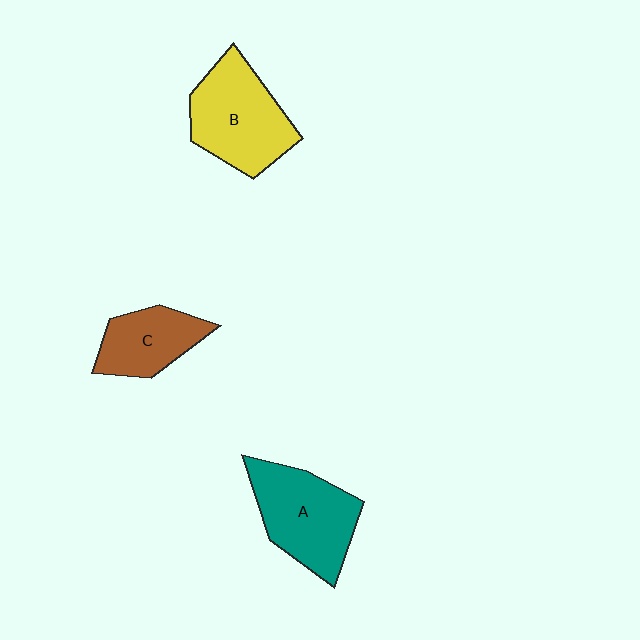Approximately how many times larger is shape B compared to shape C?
Approximately 1.5 times.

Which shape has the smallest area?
Shape C (brown).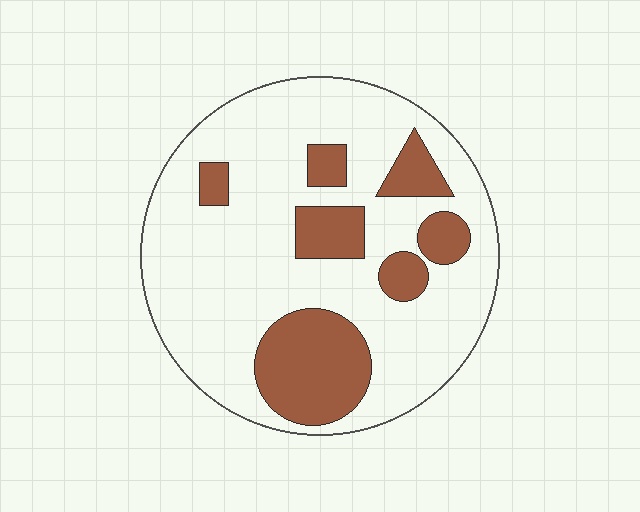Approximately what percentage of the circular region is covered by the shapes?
Approximately 25%.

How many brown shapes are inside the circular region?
7.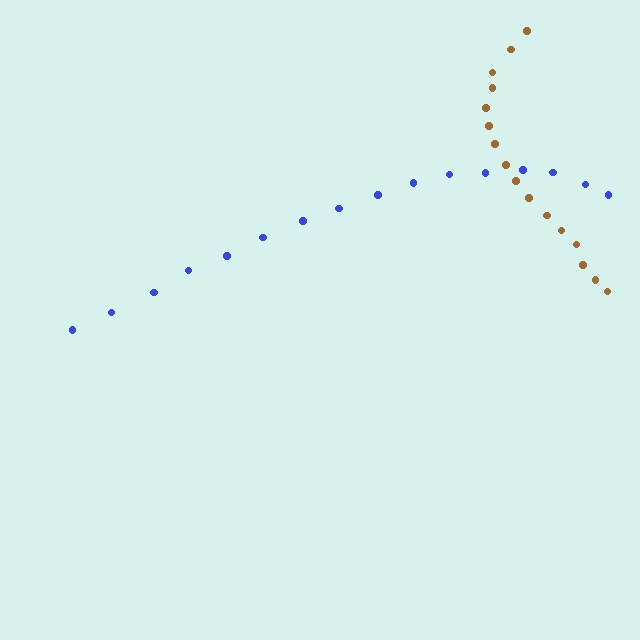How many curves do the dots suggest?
There are 2 distinct paths.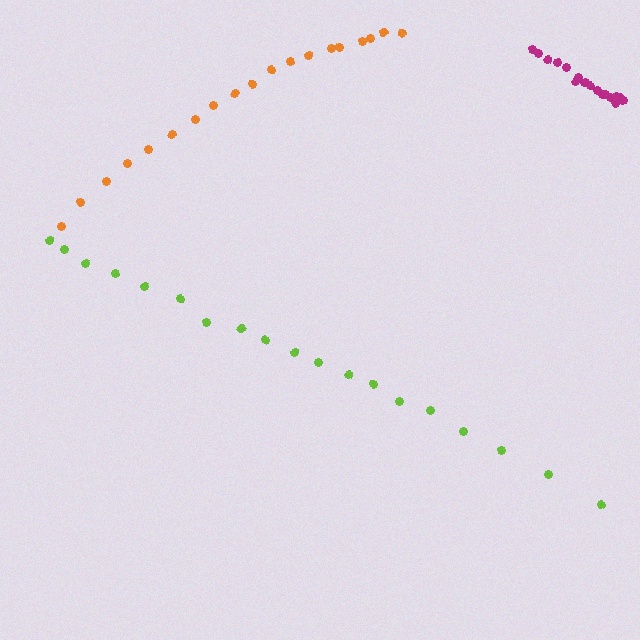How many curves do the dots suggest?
There are 3 distinct paths.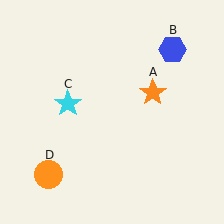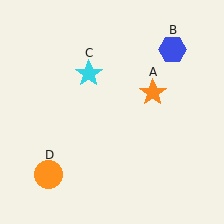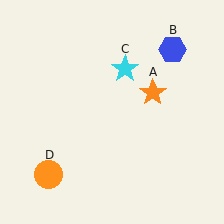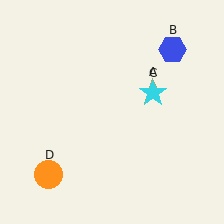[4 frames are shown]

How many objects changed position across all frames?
1 object changed position: cyan star (object C).